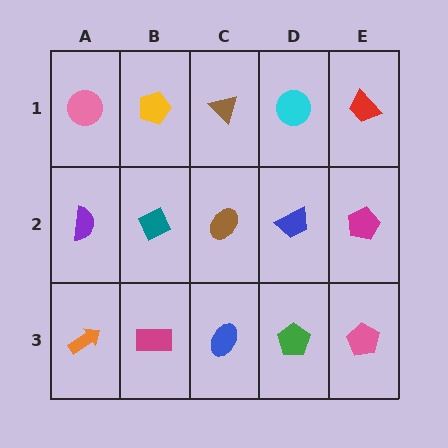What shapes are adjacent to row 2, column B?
A yellow pentagon (row 1, column B), a magenta rectangle (row 3, column B), a purple semicircle (row 2, column A), a brown ellipse (row 2, column C).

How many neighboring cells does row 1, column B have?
3.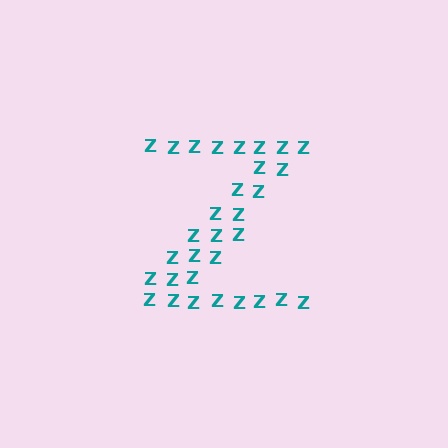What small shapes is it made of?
It is made of small letter Z's.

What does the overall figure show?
The overall figure shows the letter Z.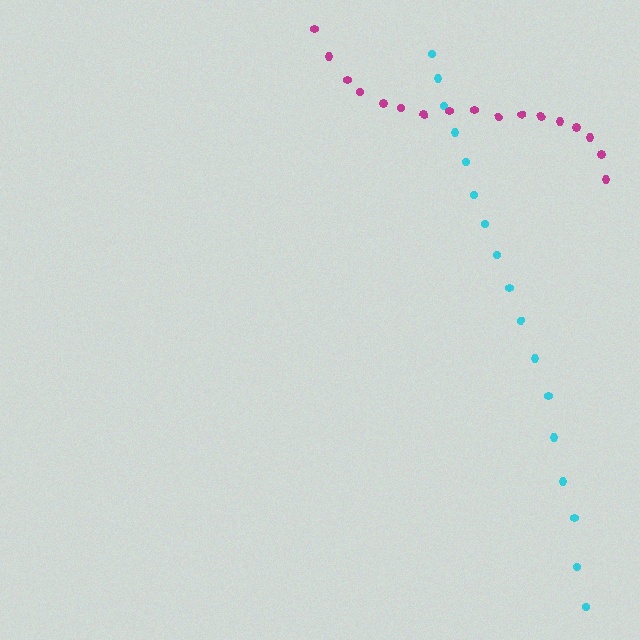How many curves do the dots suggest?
There are 2 distinct paths.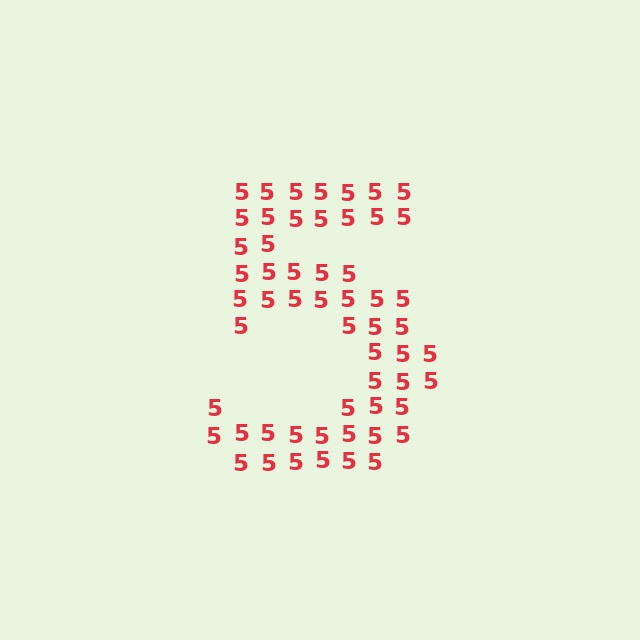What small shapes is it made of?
It is made of small digit 5's.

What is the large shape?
The large shape is the digit 5.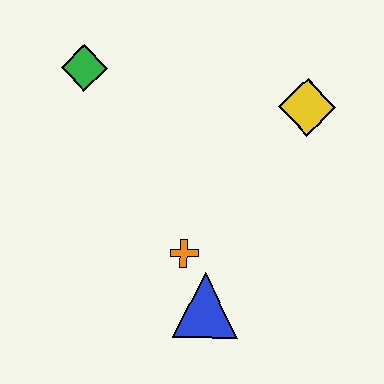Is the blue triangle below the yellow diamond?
Yes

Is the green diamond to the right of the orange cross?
No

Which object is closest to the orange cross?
The blue triangle is closest to the orange cross.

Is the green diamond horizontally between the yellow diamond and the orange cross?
No